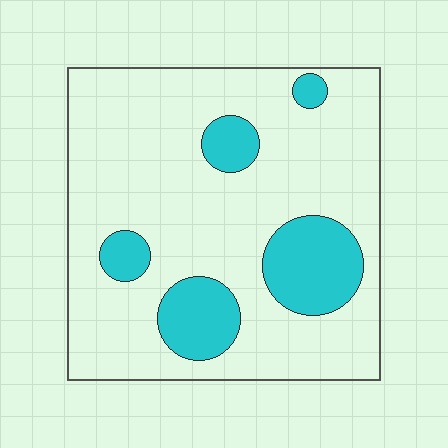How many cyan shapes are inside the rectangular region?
5.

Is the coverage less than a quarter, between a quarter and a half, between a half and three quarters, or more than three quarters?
Less than a quarter.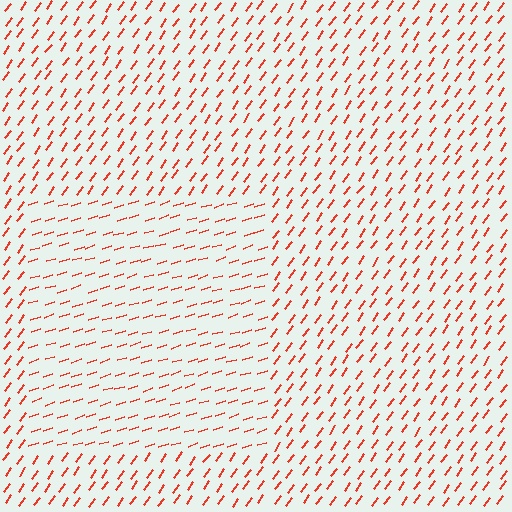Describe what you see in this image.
The image is filled with small red line segments. A rectangle region in the image has lines oriented differently from the surrounding lines, creating a visible texture boundary.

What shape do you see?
I see a rectangle.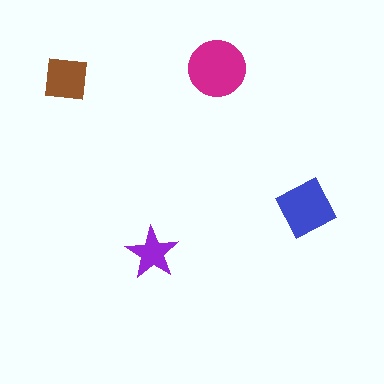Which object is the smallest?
The purple star.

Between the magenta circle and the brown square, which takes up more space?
The magenta circle.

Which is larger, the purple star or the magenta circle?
The magenta circle.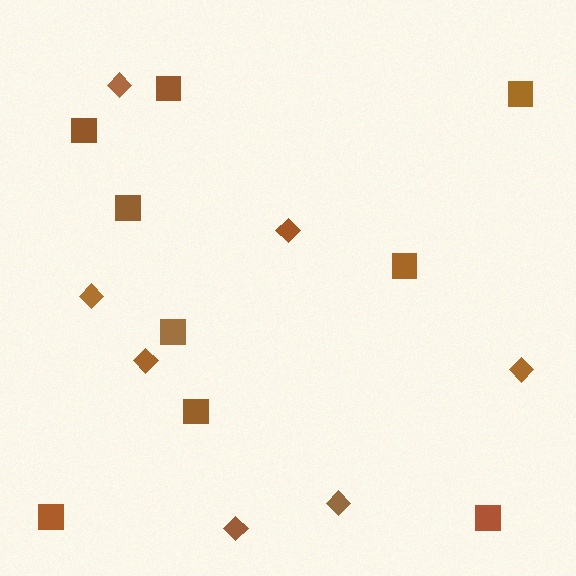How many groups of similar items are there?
There are 2 groups: one group of diamonds (7) and one group of squares (9).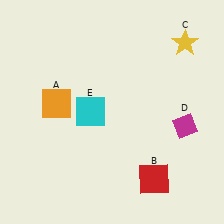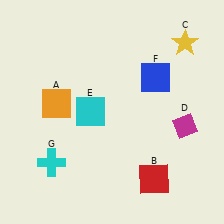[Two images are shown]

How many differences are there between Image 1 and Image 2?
There are 2 differences between the two images.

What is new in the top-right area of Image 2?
A blue square (F) was added in the top-right area of Image 2.